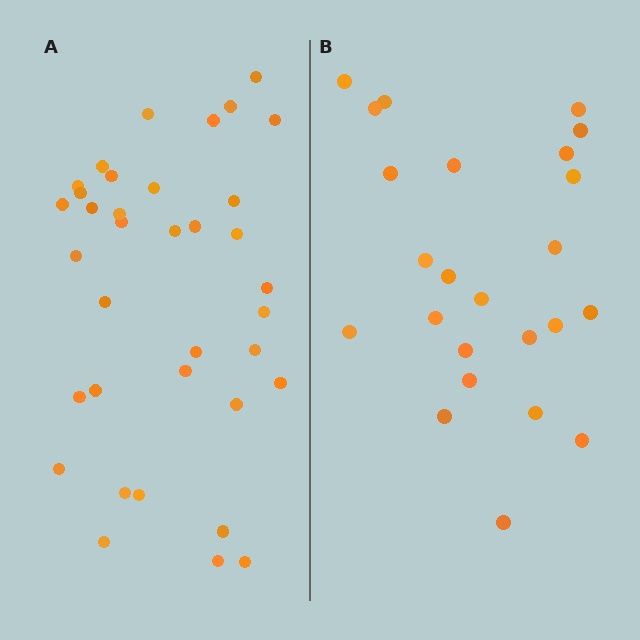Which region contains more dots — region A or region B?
Region A (the left region) has more dots.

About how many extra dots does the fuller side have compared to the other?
Region A has roughly 12 or so more dots than region B.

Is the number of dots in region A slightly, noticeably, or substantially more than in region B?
Region A has substantially more. The ratio is roughly 1.5 to 1.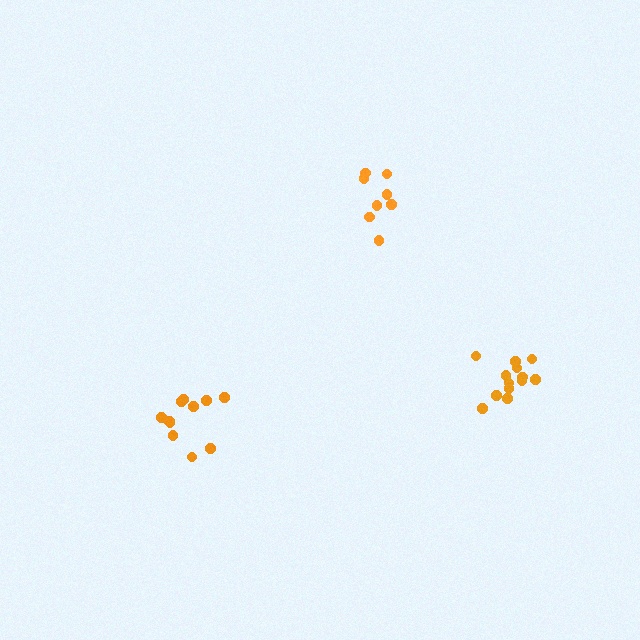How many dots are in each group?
Group 1: 8 dots, Group 2: 13 dots, Group 3: 11 dots (32 total).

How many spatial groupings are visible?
There are 3 spatial groupings.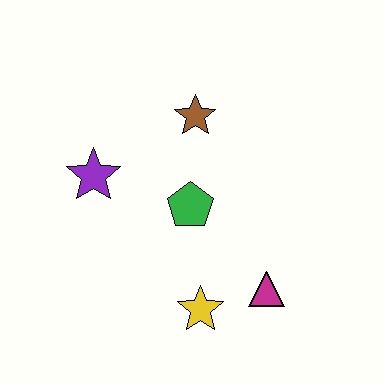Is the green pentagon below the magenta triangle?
No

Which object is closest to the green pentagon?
The brown star is closest to the green pentagon.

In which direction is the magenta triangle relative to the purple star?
The magenta triangle is to the right of the purple star.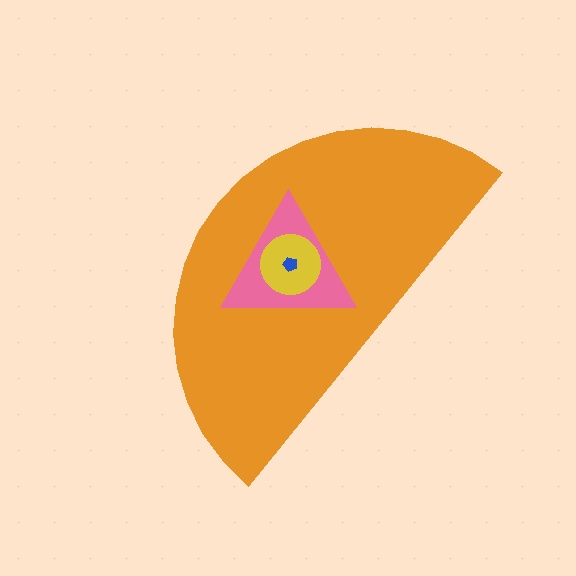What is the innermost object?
The blue pentagon.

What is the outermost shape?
The orange semicircle.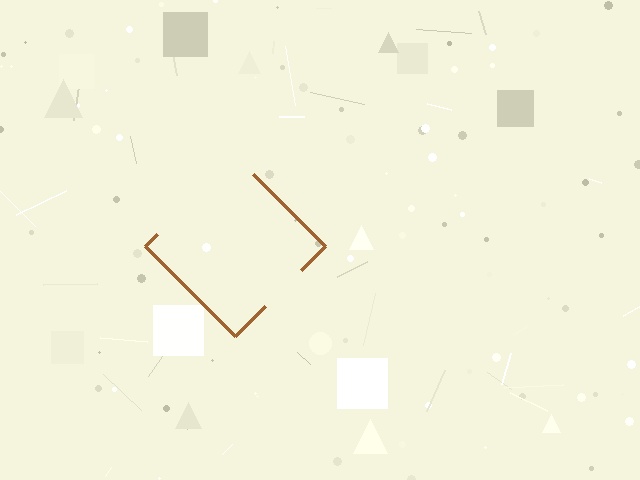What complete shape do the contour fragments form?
The contour fragments form a diamond.